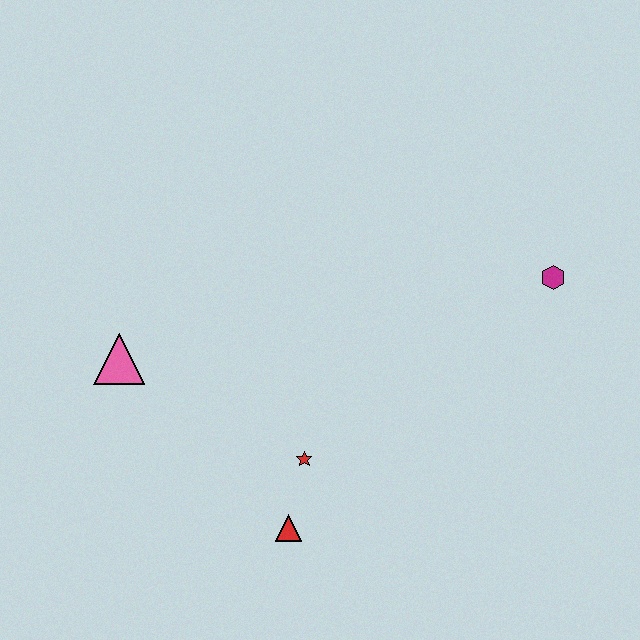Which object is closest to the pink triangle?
The red star is closest to the pink triangle.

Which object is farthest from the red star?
The magenta hexagon is farthest from the red star.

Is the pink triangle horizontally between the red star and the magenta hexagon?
No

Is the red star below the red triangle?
No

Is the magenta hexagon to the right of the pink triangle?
Yes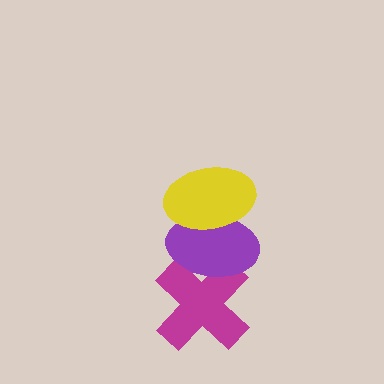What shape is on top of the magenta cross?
The purple ellipse is on top of the magenta cross.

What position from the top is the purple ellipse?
The purple ellipse is 2nd from the top.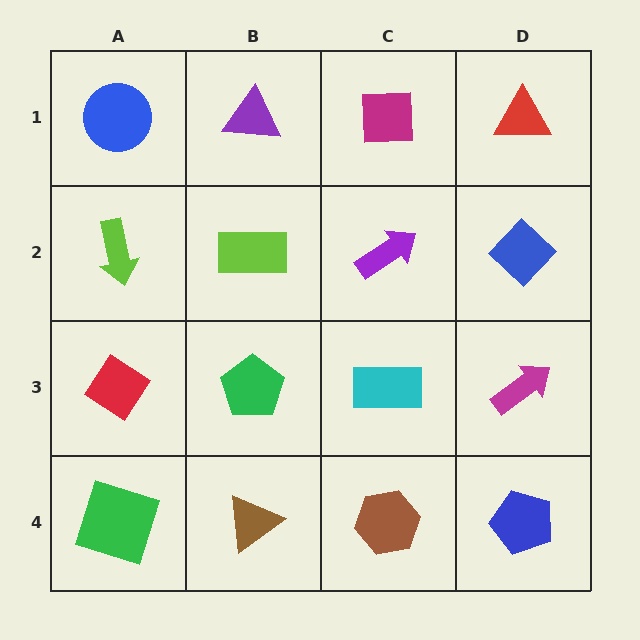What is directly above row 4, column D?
A magenta arrow.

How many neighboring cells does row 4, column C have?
3.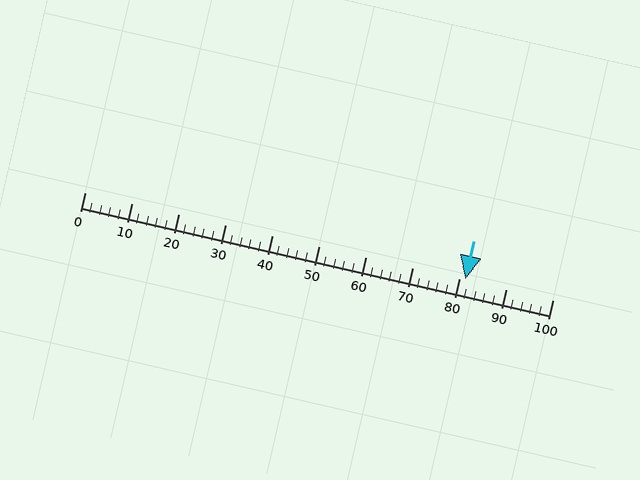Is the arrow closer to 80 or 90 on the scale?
The arrow is closer to 80.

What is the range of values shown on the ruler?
The ruler shows values from 0 to 100.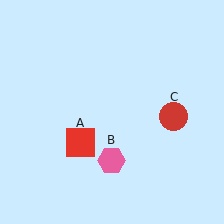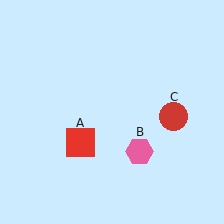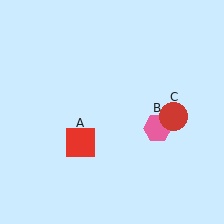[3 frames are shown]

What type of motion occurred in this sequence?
The pink hexagon (object B) rotated counterclockwise around the center of the scene.